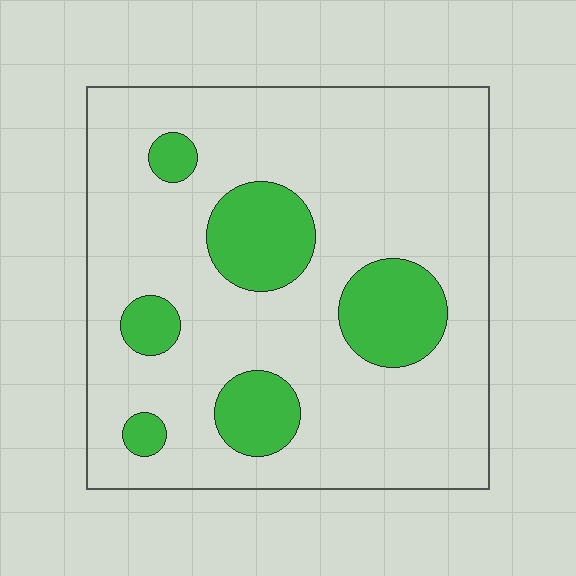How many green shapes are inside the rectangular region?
6.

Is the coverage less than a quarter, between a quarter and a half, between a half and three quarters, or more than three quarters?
Less than a quarter.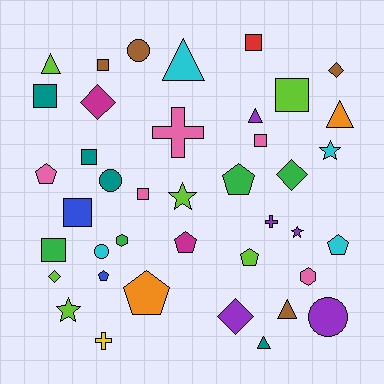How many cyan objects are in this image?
There are 4 cyan objects.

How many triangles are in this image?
There are 6 triangles.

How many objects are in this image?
There are 40 objects.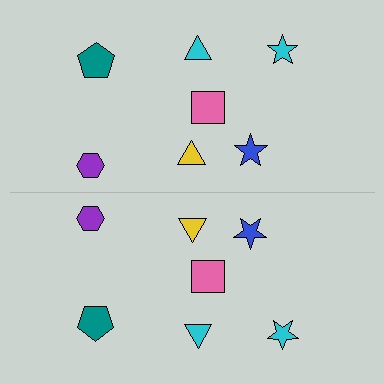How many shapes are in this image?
There are 14 shapes in this image.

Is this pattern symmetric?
Yes, this pattern has bilateral (reflection) symmetry.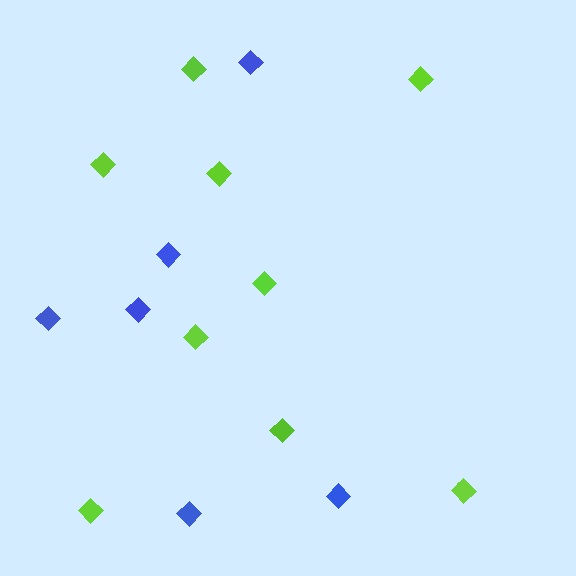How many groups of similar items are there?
There are 2 groups: one group of lime diamonds (9) and one group of blue diamonds (6).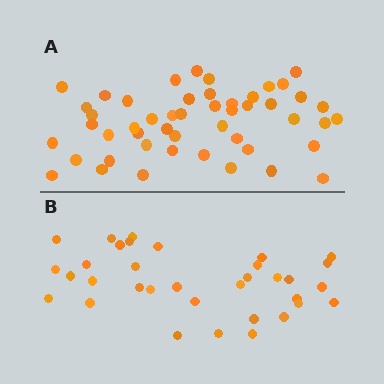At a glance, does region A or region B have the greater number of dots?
Region A (the top region) has more dots.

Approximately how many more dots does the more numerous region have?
Region A has approximately 15 more dots than region B.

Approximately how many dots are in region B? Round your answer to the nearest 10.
About 30 dots. (The exact count is 34, which rounds to 30.)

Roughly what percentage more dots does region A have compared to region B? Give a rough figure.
About 45% more.